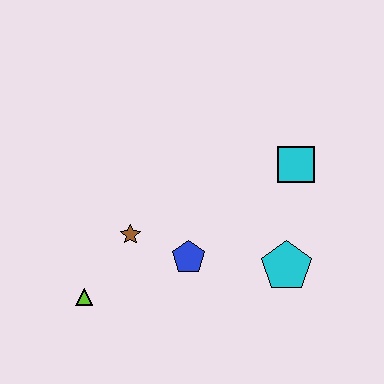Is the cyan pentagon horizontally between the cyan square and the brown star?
Yes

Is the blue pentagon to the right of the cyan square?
No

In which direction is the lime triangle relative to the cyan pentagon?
The lime triangle is to the left of the cyan pentagon.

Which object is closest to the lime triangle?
The brown star is closest to the lime triangle.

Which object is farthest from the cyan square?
The lime triangle is farthest from the cyan square.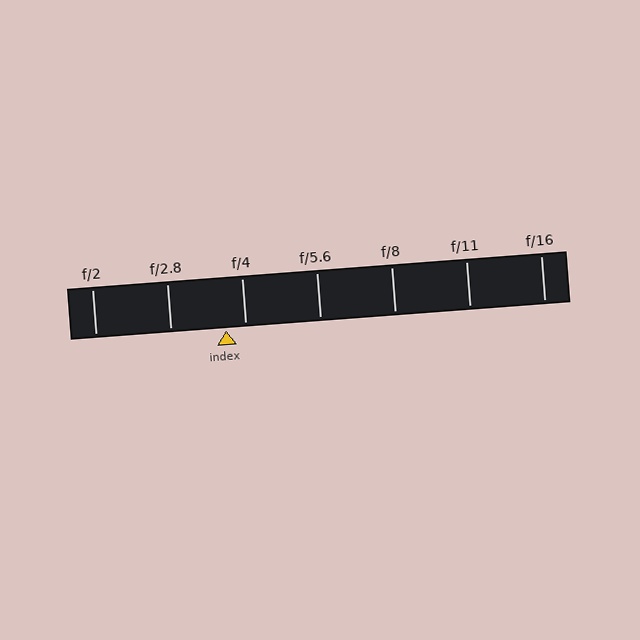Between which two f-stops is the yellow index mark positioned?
The index mark is between f/2.8 and f/4.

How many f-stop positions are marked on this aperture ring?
There are 7 f-stop positions marked.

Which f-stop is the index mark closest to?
The index mark is closest to f/4.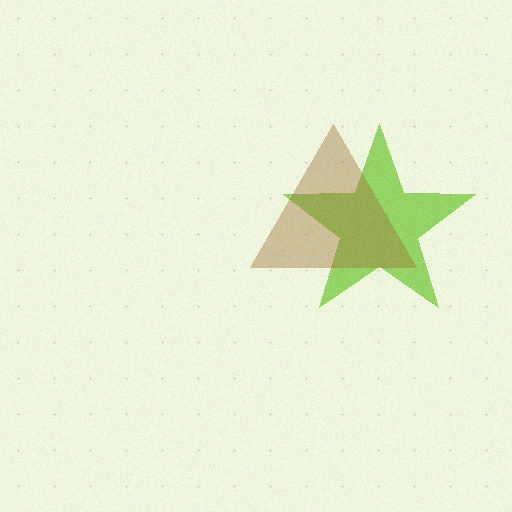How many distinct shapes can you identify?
There are 2 distinct shapes: a lime star, a brown triangle.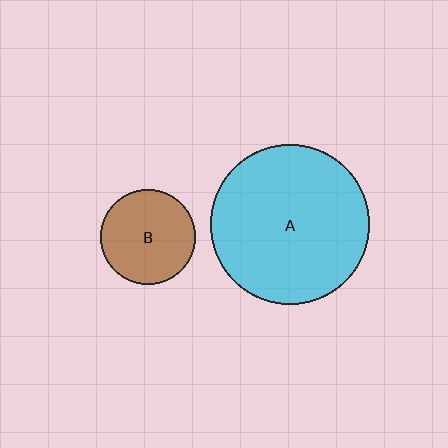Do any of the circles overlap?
No, none of the circles overlap.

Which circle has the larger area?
Circle A (cyan).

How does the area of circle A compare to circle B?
Approximately 2.8 times.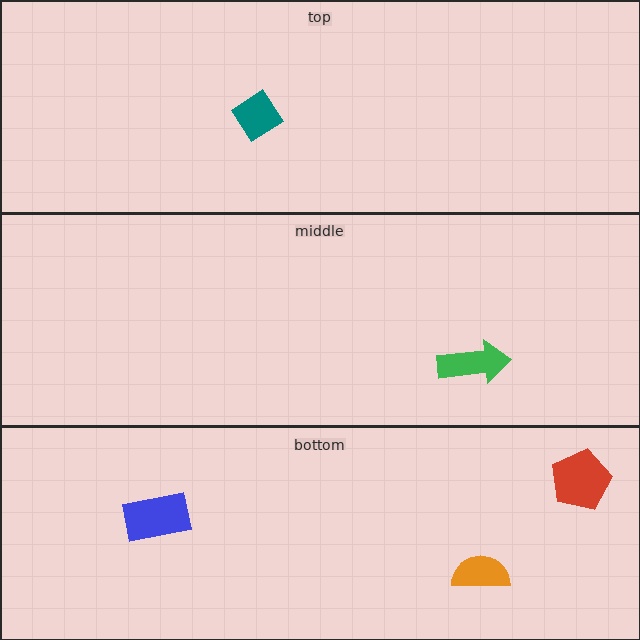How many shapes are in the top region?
1.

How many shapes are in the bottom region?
3.